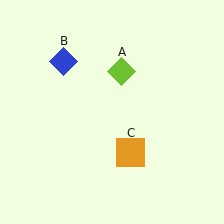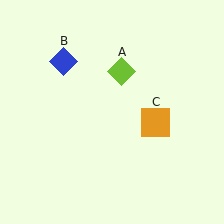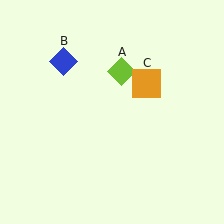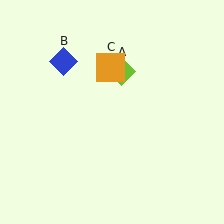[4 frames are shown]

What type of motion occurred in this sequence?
The orange square (object C) rotated counterclockwise around the center of the scene.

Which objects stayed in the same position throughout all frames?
Lime diamond (object A) and blue diamond (object B) remained stationary.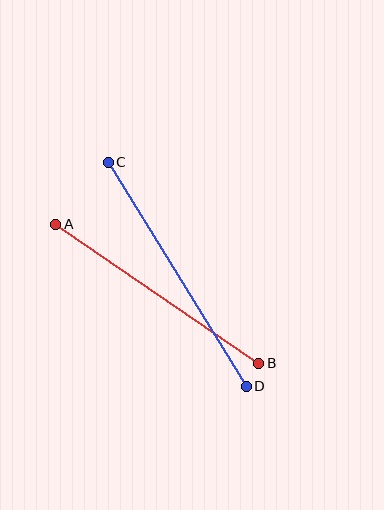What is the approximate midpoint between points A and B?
The midpoint is at approximately (157, 294) pixels.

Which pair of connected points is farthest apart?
Points C and D are farthest apart.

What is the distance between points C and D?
The distance is approximately 263 pixels.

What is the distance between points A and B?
The distance is approximately 246 pixels.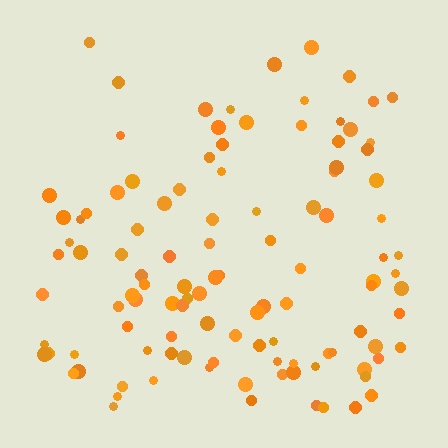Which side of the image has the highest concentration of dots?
The bottom.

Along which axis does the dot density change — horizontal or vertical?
Vertical.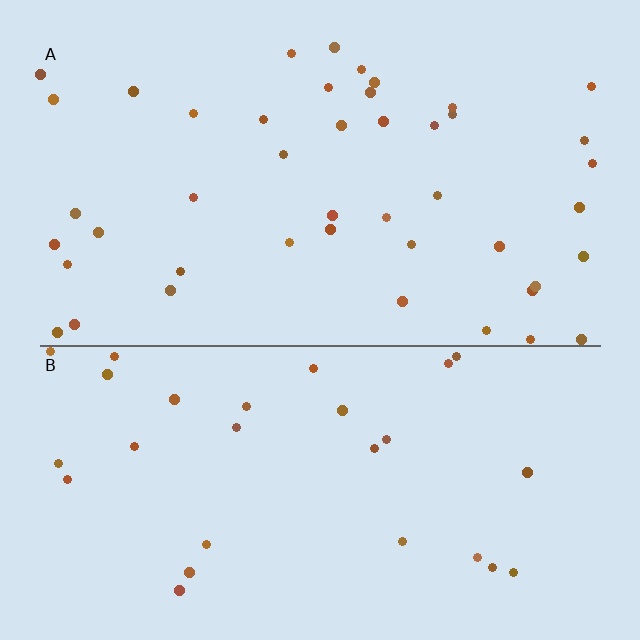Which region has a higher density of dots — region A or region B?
A (the top).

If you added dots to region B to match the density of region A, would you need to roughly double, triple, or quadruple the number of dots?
Approximately double.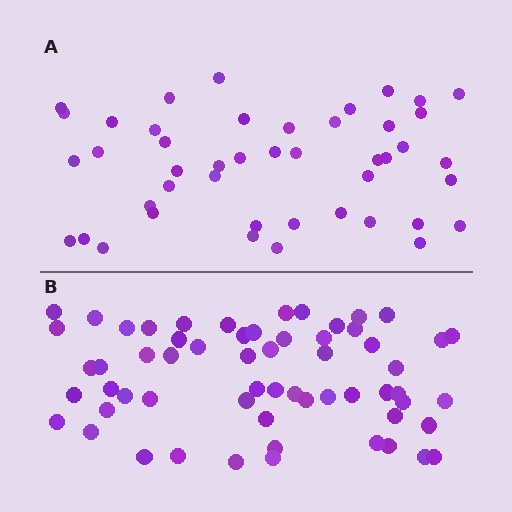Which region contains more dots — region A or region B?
Region B (the bottom region) has more dots.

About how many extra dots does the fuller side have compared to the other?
Region B has approximately 15 more dots than region A.